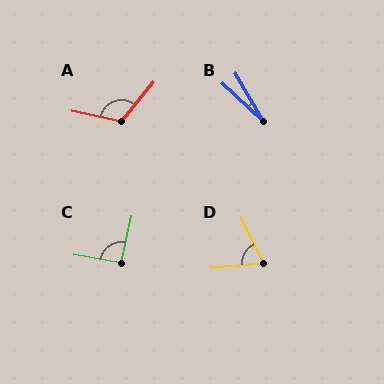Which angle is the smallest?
B, at approximately 16 degrees.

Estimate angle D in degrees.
Approximately 69 degrees.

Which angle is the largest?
A, at approximately 117 degrees.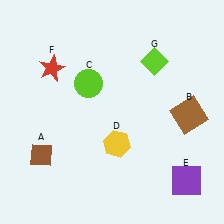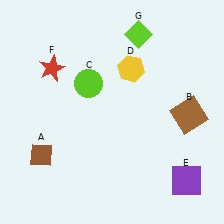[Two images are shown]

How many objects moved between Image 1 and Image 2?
2 objects moved between the two images.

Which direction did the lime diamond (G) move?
The lime diamond (G) moved up.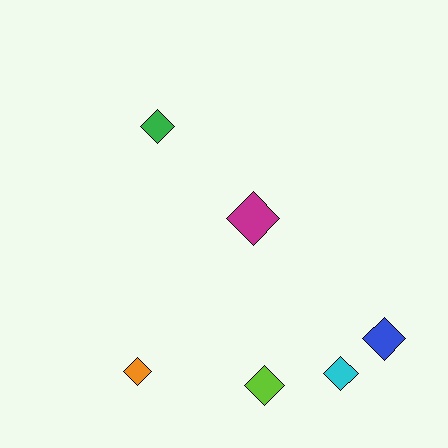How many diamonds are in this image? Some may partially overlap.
There are 6 diamonds.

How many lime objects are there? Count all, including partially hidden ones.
There is 1 lime object.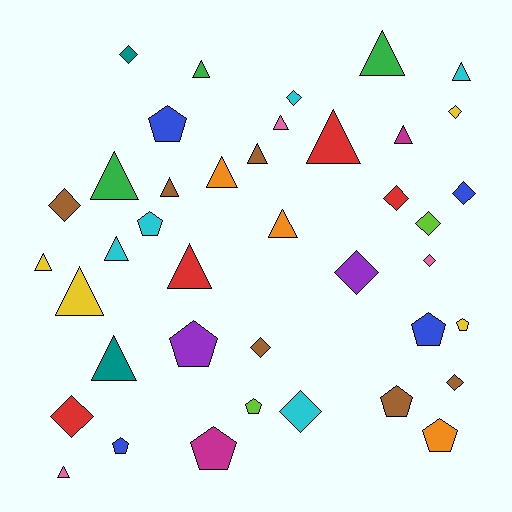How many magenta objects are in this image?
There are 2 magenta objects.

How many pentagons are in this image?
There are 10 pentagons.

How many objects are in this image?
There are 40 objects.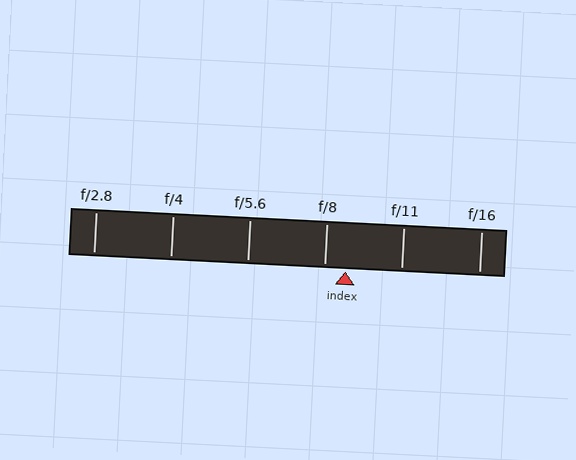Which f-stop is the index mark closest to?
The index mark is closest to f/8.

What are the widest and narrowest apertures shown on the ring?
The widest aperture shown is f/2.8 and the narrowest is f/16.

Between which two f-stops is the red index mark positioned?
The index mark is between f/8 and f/11.